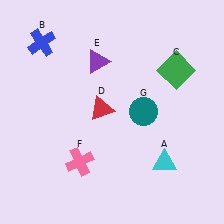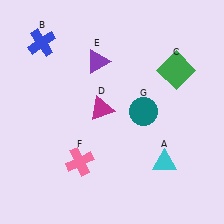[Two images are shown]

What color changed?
The triangle (D) changed from red in Image 1 to magenta in Image 2.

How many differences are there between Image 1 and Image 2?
There is 1 difference between the two images.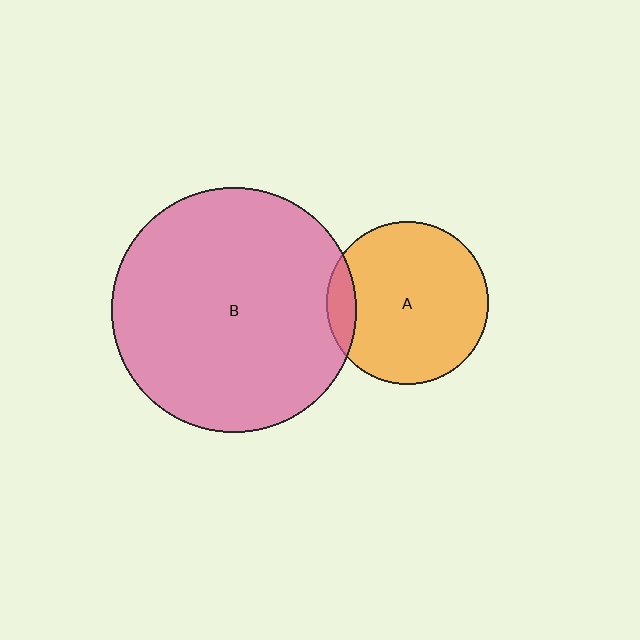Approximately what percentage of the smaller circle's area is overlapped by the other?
Approximately 10%.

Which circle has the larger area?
Circle B (pink).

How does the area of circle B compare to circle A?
Approximately 2.3 times.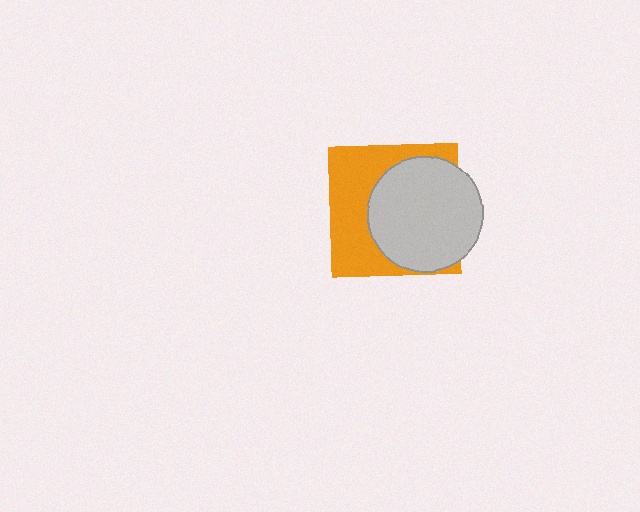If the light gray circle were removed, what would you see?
You would see the complete orange square.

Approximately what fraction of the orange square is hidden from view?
Roughly 54% of the orange square is hidden behind the light gray circle.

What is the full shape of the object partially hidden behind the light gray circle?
The partially hidden object is an orange square.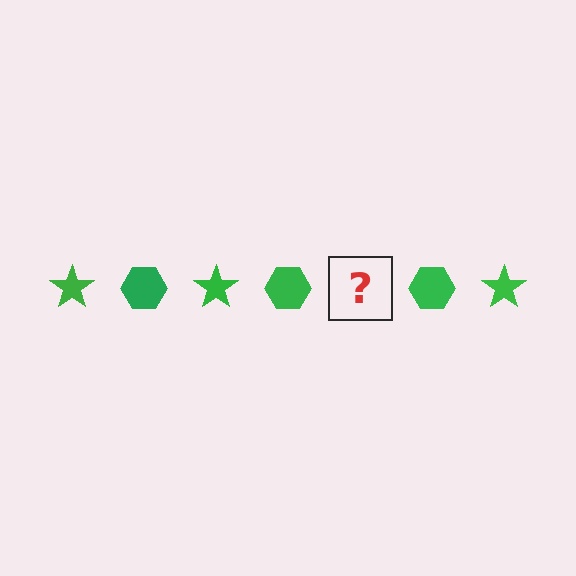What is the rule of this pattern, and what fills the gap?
The rule is that the pattern cycles through star, hexagon shapes in green. The gap should be filled with a green star.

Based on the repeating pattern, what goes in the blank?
The blank should be a green star.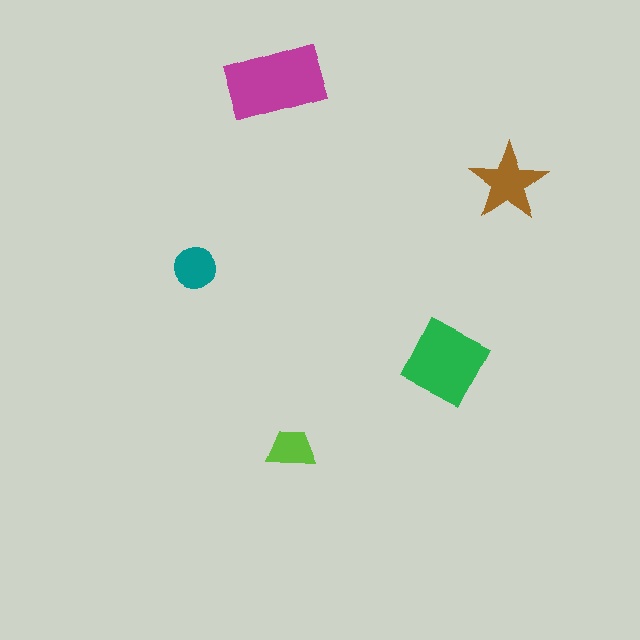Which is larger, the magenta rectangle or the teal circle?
The magenta rectangle.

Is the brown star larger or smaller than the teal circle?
Larger.